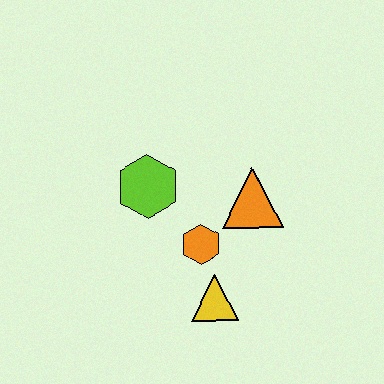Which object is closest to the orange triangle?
The orange hexagon is closest to the orange triangle.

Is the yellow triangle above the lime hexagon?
No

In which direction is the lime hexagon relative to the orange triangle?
The lime hexagon is to the left of the orange triangle.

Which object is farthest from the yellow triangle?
The lime hexagon is farthest from the yellow triangle.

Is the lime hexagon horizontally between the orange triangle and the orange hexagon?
No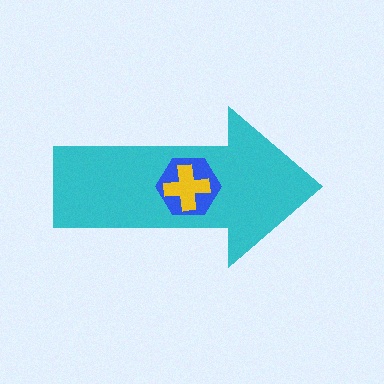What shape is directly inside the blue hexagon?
The yellow cross.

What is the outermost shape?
The cyan arrow.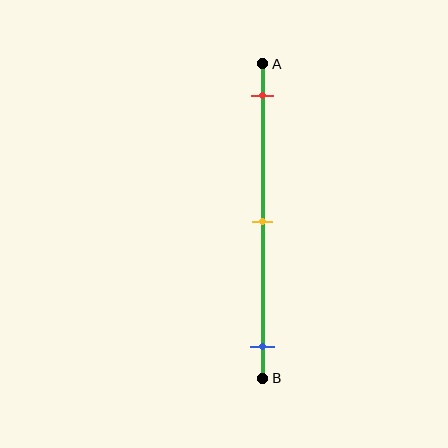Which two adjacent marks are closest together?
The red and yellow marks are the closest adjacent pair.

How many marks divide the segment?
There are 3 marks dividing the segment.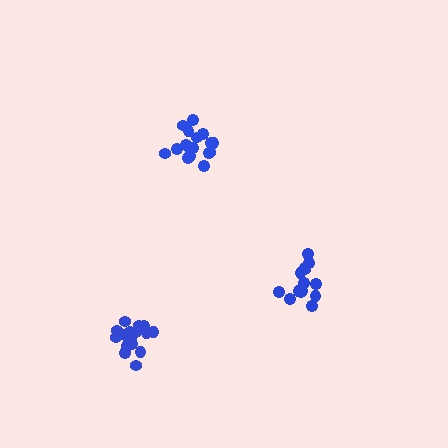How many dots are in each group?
Group 1: 14 dots, Group 2: 17 dots, Group 3: 18 dots (49 total).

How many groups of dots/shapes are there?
There are 3 groups.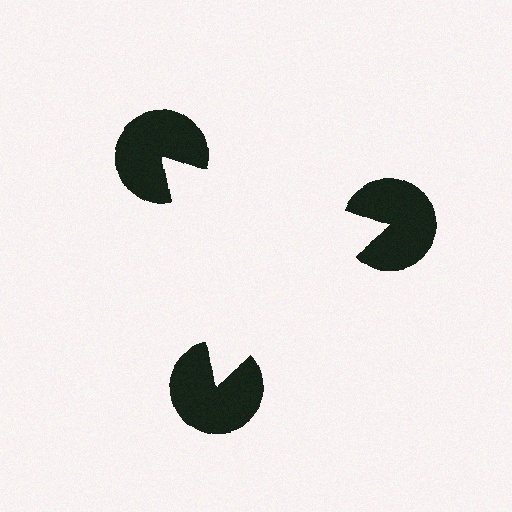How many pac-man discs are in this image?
There are 3 — one at each vertex of the illusory triangle.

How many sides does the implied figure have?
3 sides.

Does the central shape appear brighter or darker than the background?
It typically appears slightly brighter than the background, even though no actual brightness change is drawn.